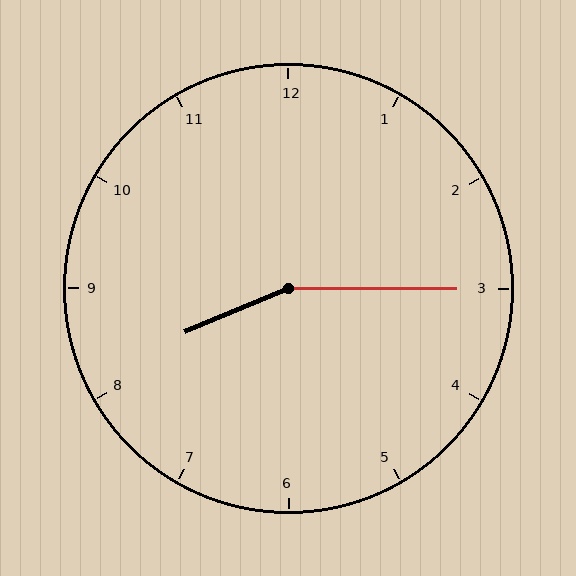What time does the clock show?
8:15.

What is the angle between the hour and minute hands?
Approximately 158 degrees.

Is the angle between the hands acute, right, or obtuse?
It is obtuse.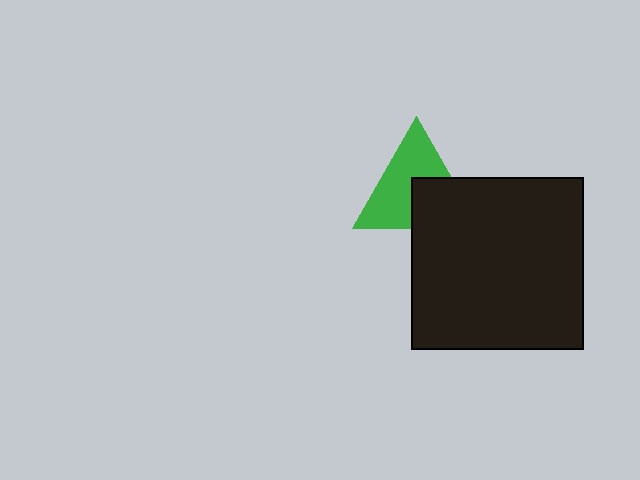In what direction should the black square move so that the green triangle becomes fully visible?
The black square should move down. That is the shortest direction to clear the overlap and leave the green triangle fully visible.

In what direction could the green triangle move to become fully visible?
The green triangle could move up. That would shift it out from behind the black square entirely.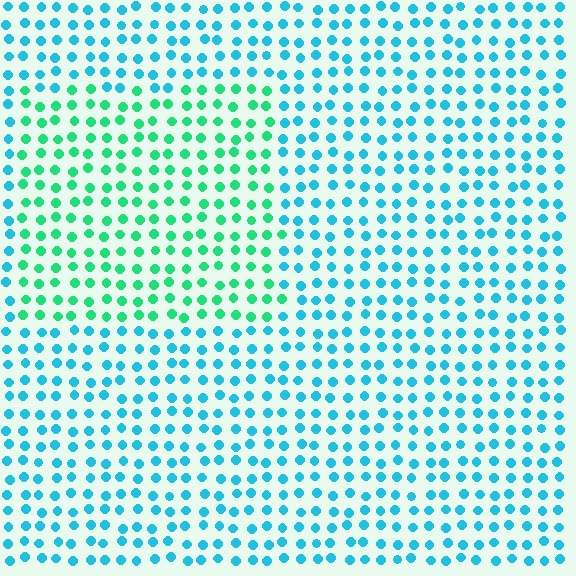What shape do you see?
I see a rectangle.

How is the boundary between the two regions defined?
The boundary is defined purely by a slight shift in hue (about 41 degrees). Spacing, size, and orientation are identical on both sides.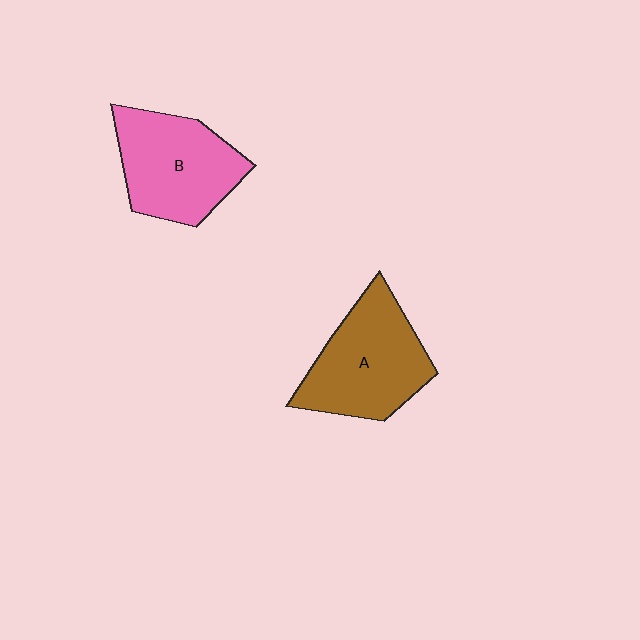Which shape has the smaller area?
Shape B (pink).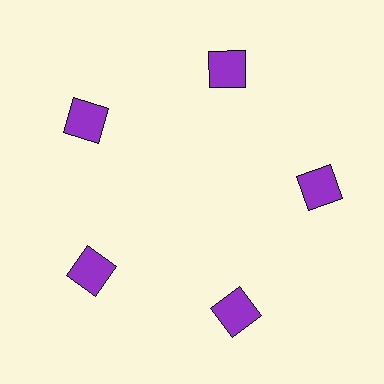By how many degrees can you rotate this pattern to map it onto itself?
The pattern maps onto itself every 72 degrees of rotation.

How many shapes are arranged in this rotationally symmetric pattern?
There are 5 shapes, arranged in 5 groups of 1.